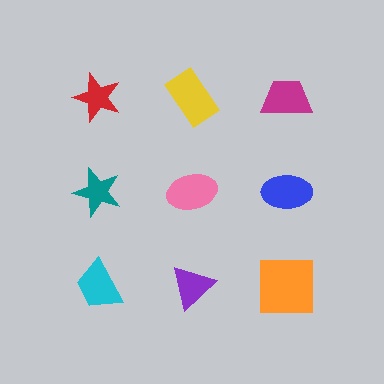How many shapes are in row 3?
3 shapes.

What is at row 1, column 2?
A yellow rectangle.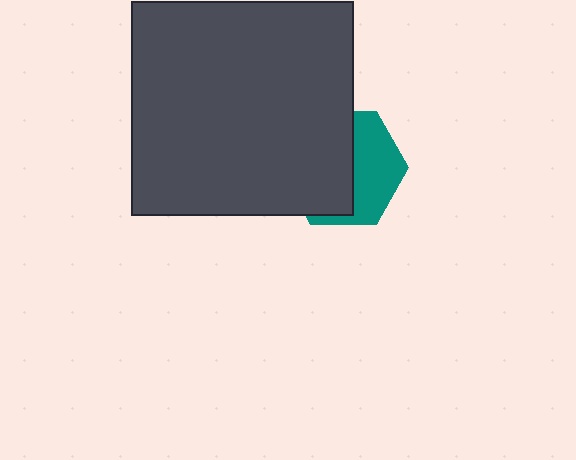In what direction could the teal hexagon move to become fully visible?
The teal hexagon could move right. That would shift it out from behind the dark gray rectangle entirely.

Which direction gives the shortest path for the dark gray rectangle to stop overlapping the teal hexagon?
Moving left gives the shortest separation.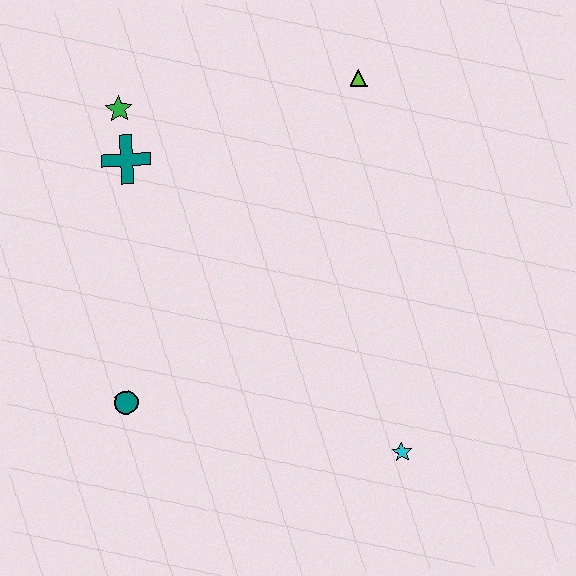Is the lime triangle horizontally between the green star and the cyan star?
Yes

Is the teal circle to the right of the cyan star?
No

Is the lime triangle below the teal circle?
No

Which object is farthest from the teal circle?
The lime triangle is farthest from the teal circle.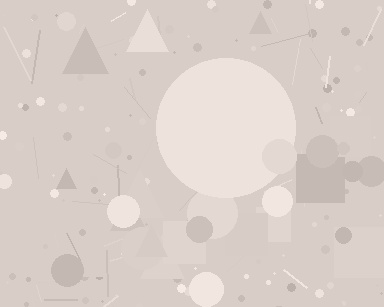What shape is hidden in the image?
A circle is hidden in the image.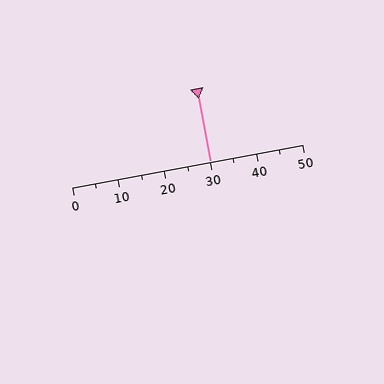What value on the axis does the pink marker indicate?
The marker indicates approximately 30.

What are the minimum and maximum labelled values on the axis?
The axis runs from 0 to 50.